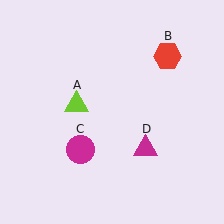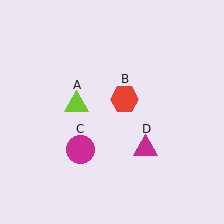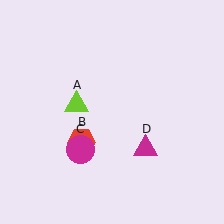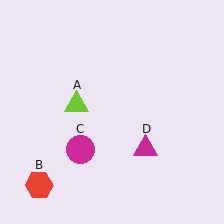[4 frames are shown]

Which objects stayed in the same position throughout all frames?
Lime triangle (object A) and magenta circle (object C) and magenta triangle (object D) remained stationary.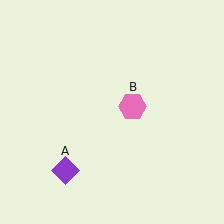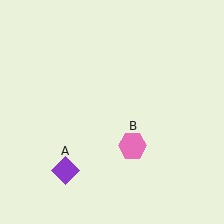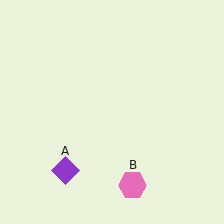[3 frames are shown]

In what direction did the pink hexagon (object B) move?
The pink hexagon (object B) moved down.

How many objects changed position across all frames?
1 object changed position: pink hexagon (object B).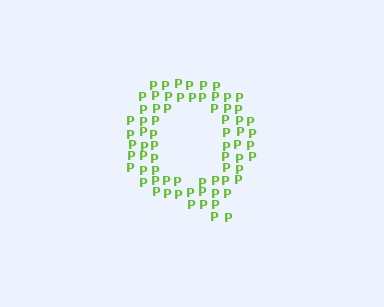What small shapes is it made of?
It is made of small letter P's.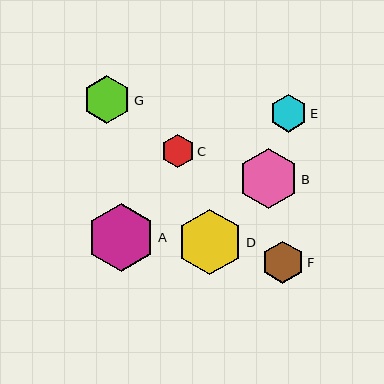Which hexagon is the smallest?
Hexagon C is the smallest with a size of approximately 33 pixels.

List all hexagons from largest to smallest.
From largest to smallest: A, D, B, G, F, E, C.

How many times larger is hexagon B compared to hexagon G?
Hexagon B is approximately 1.3 times the size of hexagon G.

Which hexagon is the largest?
Hexagon A is the largest with a size of approximately 68 pixels.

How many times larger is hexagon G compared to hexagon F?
Hexagon G is approximately 1.1 times the size of hexagon F.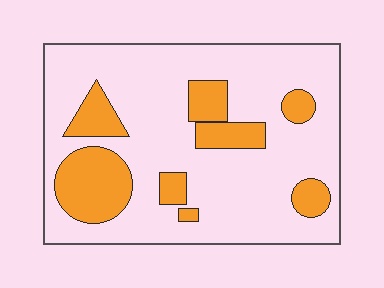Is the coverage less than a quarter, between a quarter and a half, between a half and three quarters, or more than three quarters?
Less than a quarter.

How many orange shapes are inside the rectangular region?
8.